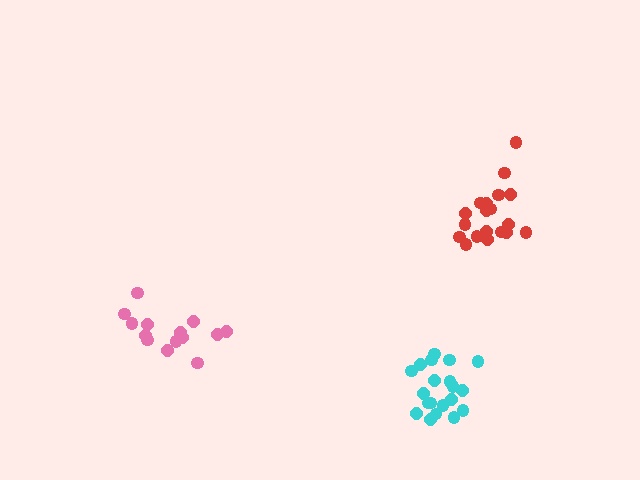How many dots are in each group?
Group 1: 20 dots, Group 2: 14 dots, Group 3: 19 dots (53 total).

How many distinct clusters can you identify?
There are 3 distinct clusters.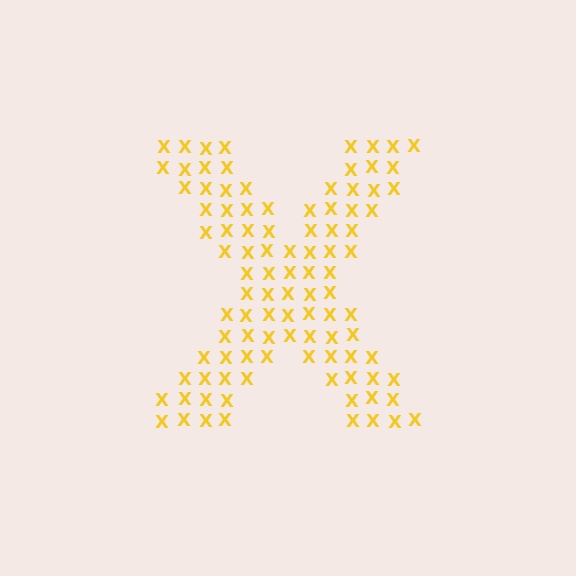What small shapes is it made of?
It is made of small letter X's.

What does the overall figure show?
The overall figure shows the letter X.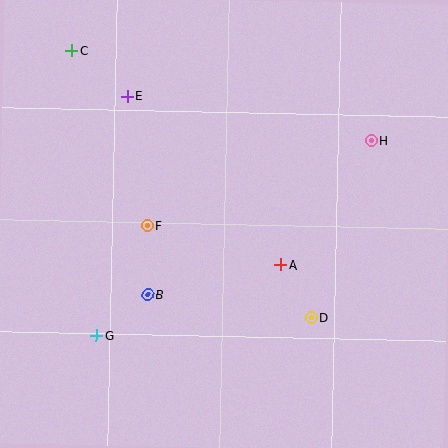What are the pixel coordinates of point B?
Point B is at (147, 295).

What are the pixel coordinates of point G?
Point G is at (96, 336).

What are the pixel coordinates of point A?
Point A is at (281, 265).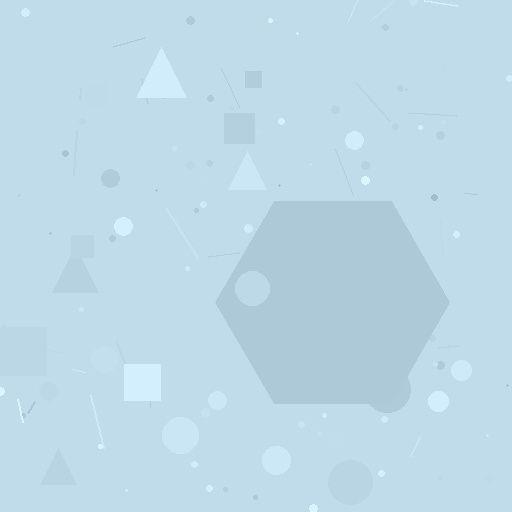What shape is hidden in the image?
A hexagon is hidden in the image.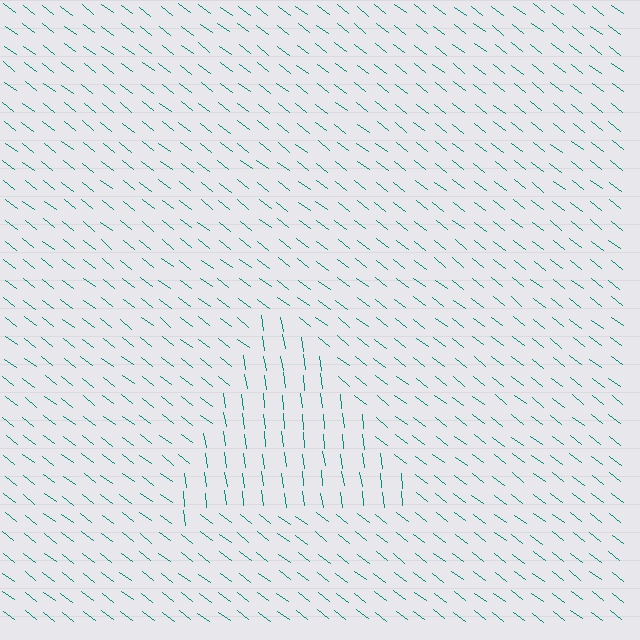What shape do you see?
I see a triangle.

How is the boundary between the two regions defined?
The boundary is defined purely by a change in line orientation (approximately 45 degrees difference). All lines are the same color and thickness.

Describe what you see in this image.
The image is filled with small teal line segments. A triangle region in the image has lines oriented differently from the surrounding lines, creating a visible texture boundary.